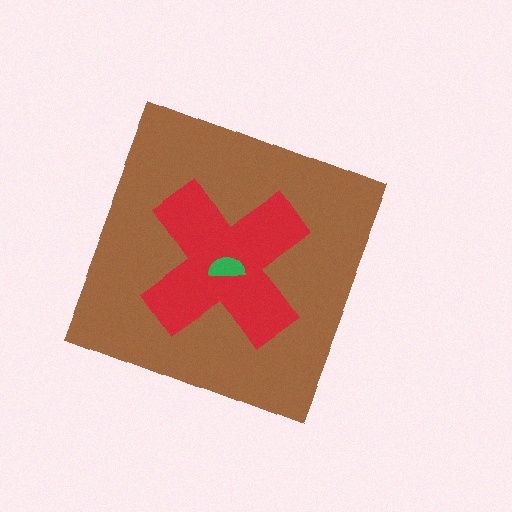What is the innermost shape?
The green semicircle.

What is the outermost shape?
The brown diamond.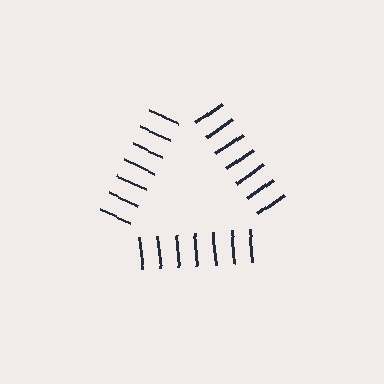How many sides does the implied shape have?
3 sides — the line-ends trace a triangle.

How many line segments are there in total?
21 — 7 along each of the 3 edges.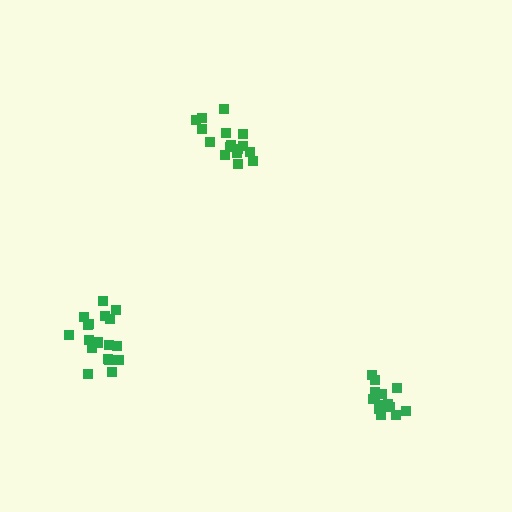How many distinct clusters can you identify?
There are 3 distinct clusters.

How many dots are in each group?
Group 1: 14 dots, Group 2: 16 dots, Group 3: 19 dots (49 total).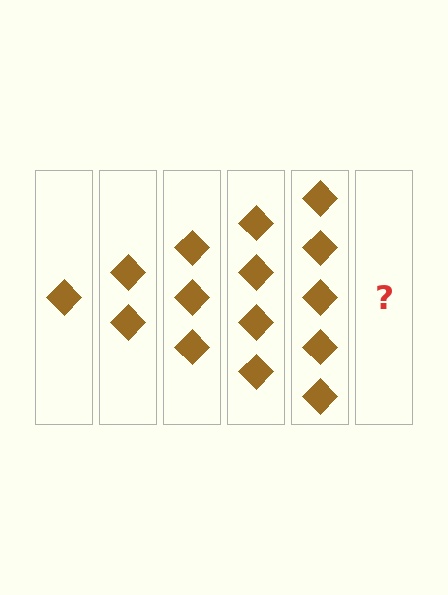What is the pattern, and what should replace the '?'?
The pattern is that each step adds one more diamond. The '?' should be 6 diamonds.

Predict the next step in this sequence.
The next step is 6 diamonds.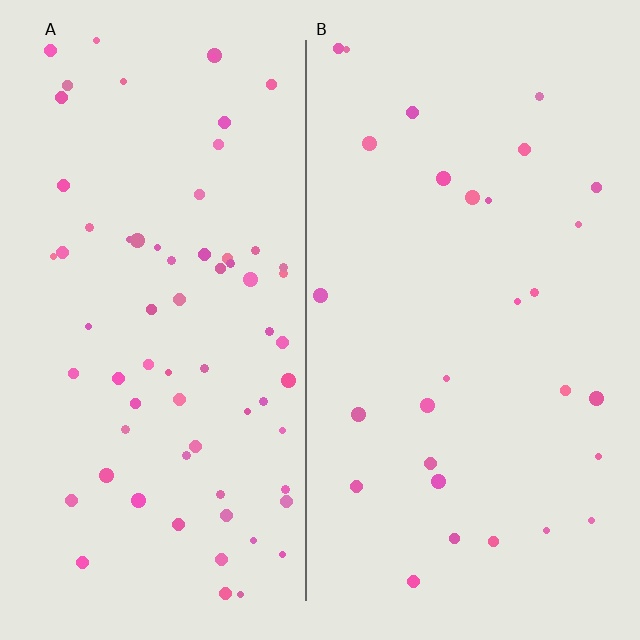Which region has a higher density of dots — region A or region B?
A (the left).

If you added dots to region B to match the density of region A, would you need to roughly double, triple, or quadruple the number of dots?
Approximately double.